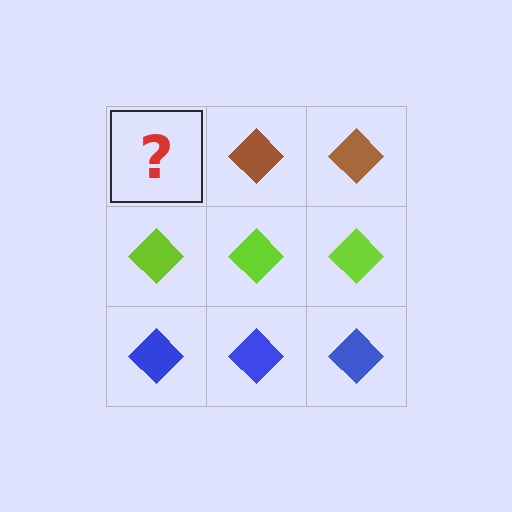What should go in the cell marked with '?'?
The missing cell should contain a brown diamond.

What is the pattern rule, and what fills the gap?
The rule is that each row has a consistent color. The gap should be filled with a brown diamond.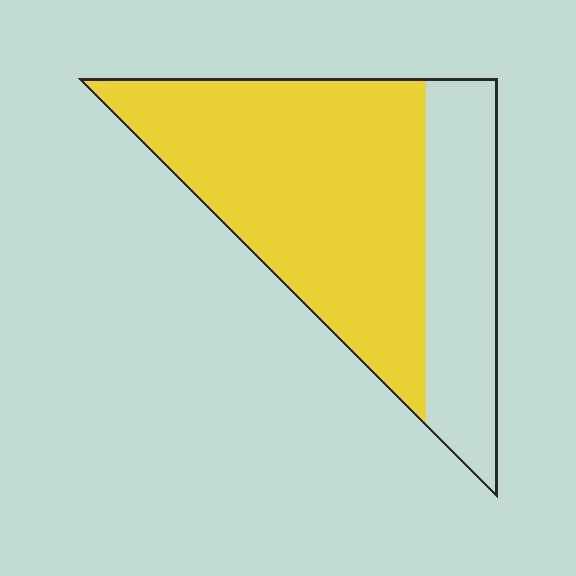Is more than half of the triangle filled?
Yes.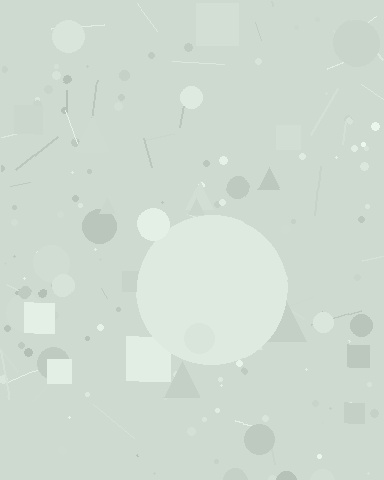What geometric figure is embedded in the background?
A circle is embedded in the background.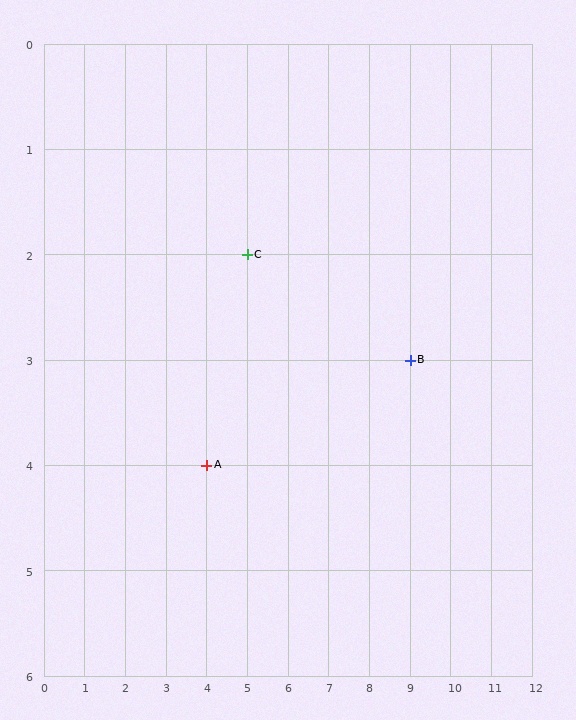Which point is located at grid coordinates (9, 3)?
Point B is at (9, 3).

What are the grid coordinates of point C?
Point C is at grid coordinates (5, 2).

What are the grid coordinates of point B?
Point B is at grid coordinates (9, 3).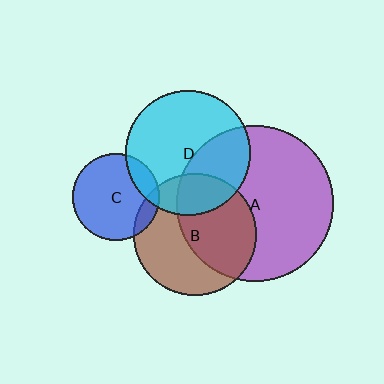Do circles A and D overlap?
Yes.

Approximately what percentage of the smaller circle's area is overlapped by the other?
Approximately 35%.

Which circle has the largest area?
Circle A (purple).